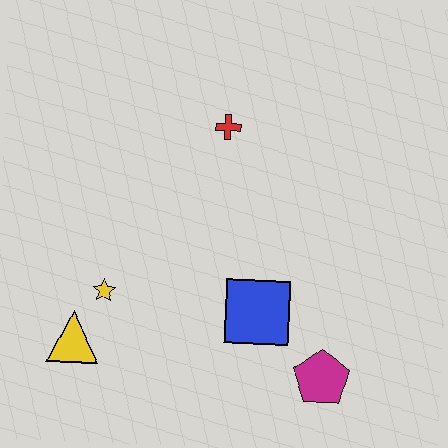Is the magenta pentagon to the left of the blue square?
No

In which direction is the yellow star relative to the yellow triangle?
The yellow star is above the yellow triangle.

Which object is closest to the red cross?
The blue square is closest to the red cross.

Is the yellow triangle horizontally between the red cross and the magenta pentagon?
No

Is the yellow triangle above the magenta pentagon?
Yes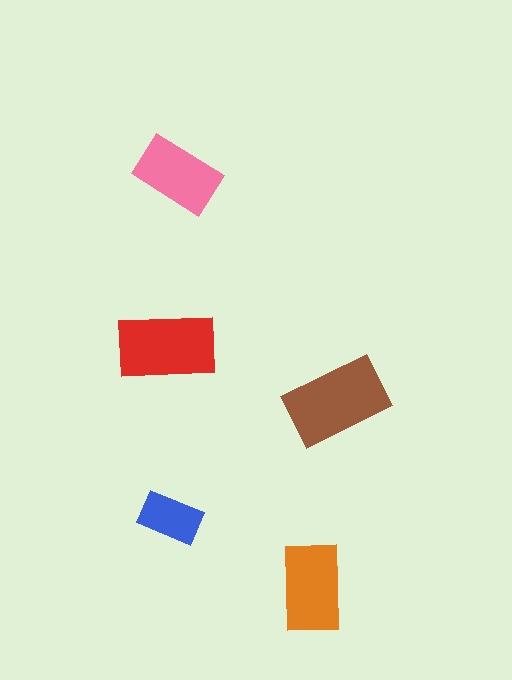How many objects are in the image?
There are 5 objects in the image.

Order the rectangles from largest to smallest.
the brown one, the red one, the orange one, the pink one, the blue one.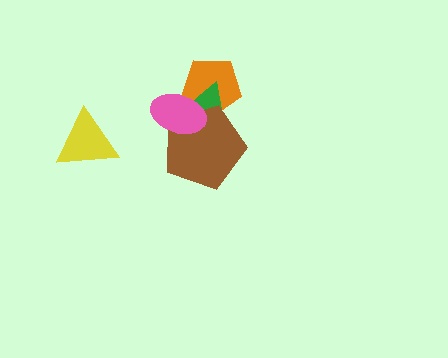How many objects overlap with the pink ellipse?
3 objects overlap with the pink ellipse.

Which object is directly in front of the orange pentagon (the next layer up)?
The green triangle is directly in front of the orange pentagon.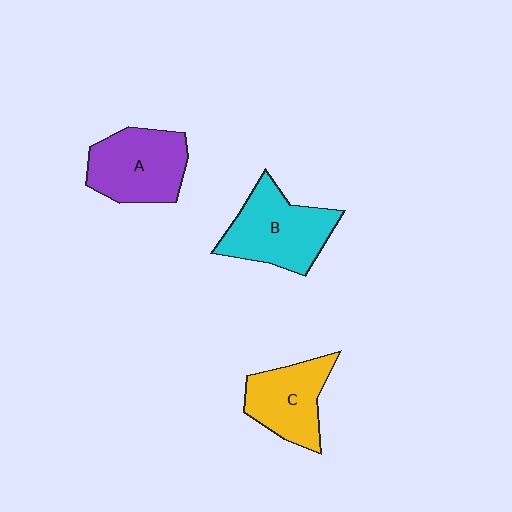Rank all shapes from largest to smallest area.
From largest to smallest: B (cyan), A (purple), C (yellow).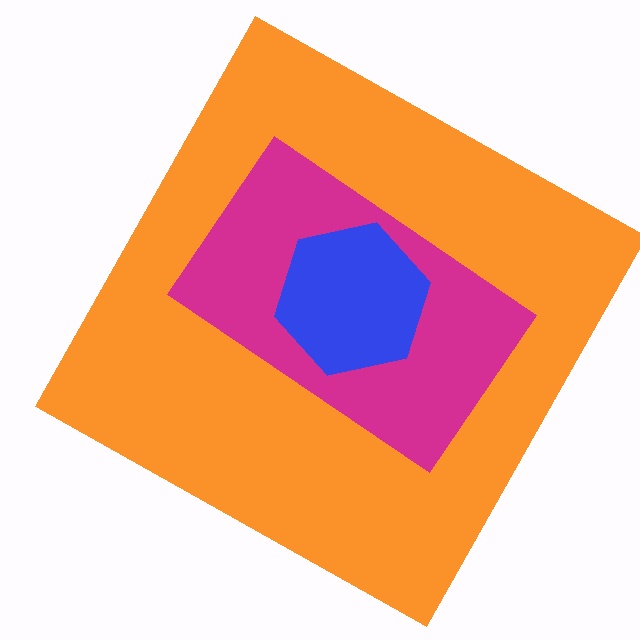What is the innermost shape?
The blue hexagon.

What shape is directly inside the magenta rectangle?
The blue hexagon.